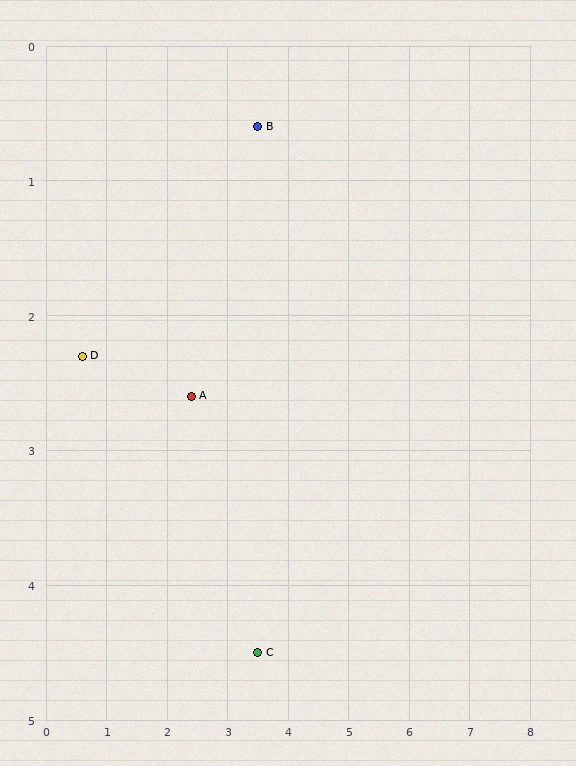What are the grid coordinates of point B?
Point B is at approximately (3.5, 0.6).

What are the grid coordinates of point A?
Point A is at approximately (2.4, 2.6).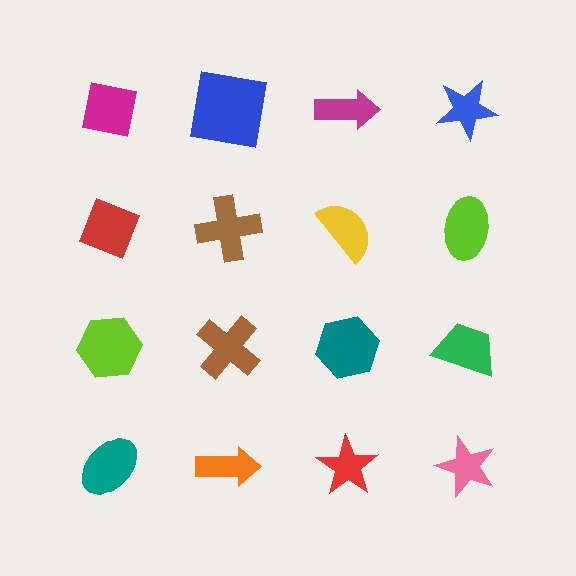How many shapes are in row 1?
4 shapes.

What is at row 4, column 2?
An orange arrow.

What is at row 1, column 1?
A magenta square.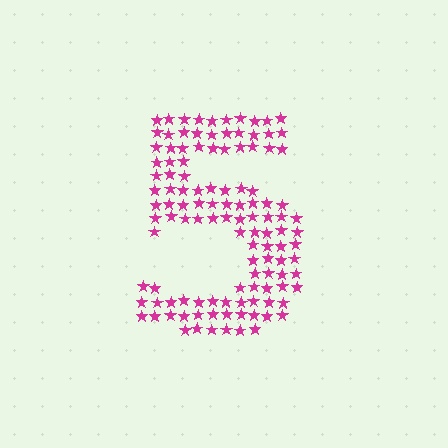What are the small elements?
The small elements are stars.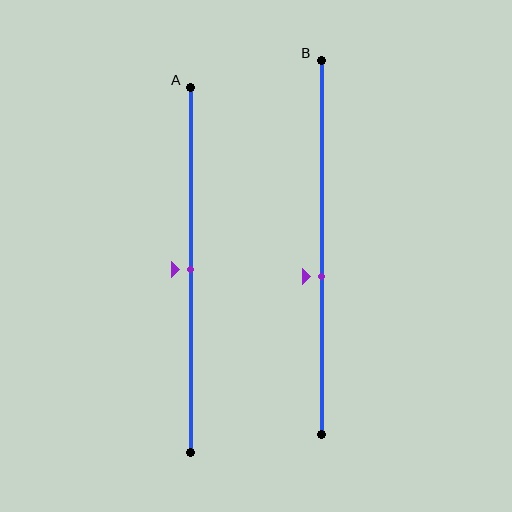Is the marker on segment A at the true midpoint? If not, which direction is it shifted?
Yes, the marker on segment A is at the true midpoint.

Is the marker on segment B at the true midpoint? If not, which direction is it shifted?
No, the marker on segment B is shifted downward by about 8% of the segment length.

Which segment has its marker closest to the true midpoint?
Segment A has its marker closest to the true midpoint.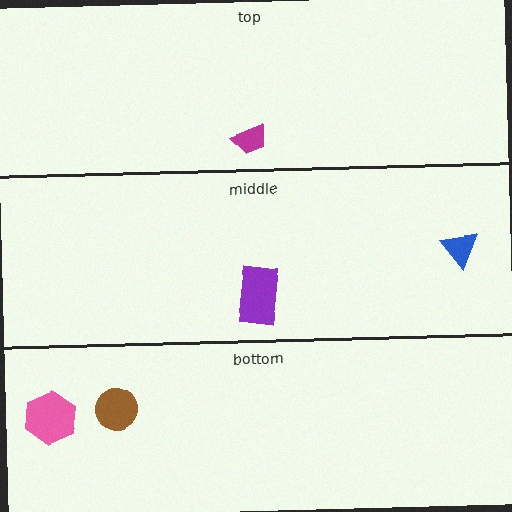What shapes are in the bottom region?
The pink hexagon, the brown circle.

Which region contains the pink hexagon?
The bottom region.